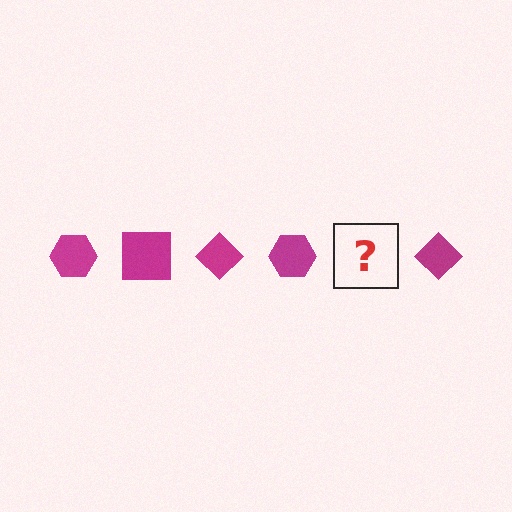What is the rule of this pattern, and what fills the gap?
The rule is that the pattern cycles through hexagon, square, diamond shapes in magenta. The gap should be filled with a magenta square.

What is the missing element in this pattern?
The missing element is a magenta square.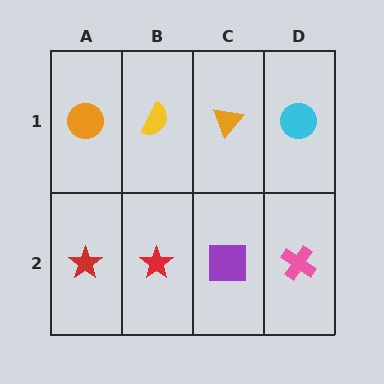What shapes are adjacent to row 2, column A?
An orange circle (row 1, column A), a red star (row 2, column B).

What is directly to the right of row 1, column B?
An orange triangle.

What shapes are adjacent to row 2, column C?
An orange triangle (row 1, column C), a red star (row 2, column B), a pink cross (row 2, column D).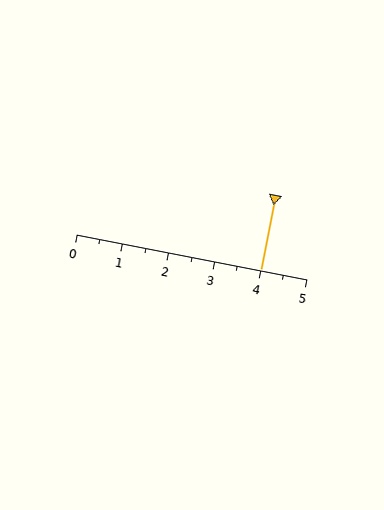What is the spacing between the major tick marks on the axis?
The major ticks are spaced 1 apart.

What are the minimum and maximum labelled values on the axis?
The axis runs from 0 to 5.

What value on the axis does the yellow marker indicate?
The marker indicates approximately 4.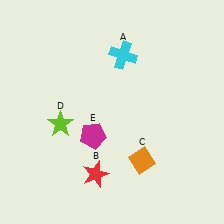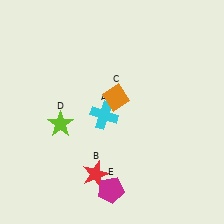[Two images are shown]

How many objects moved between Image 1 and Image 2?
3 objects moved between the two images.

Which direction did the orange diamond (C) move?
The orange diamond (C) moved up.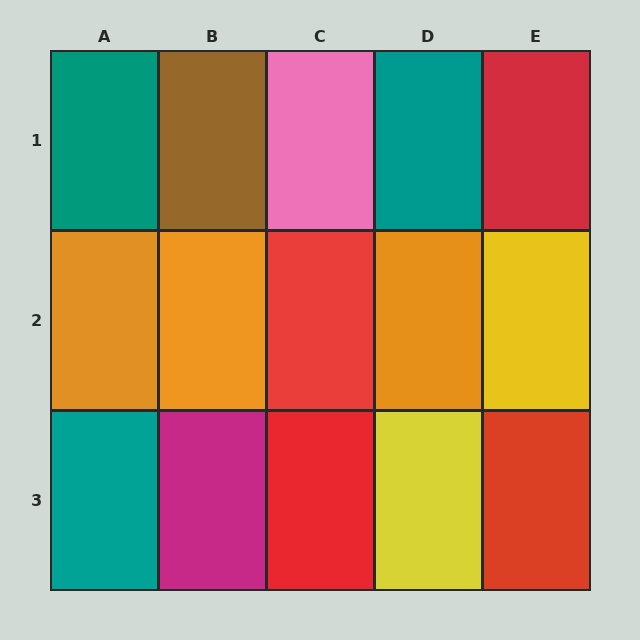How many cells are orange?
3 cells are orange.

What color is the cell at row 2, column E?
Yellow.